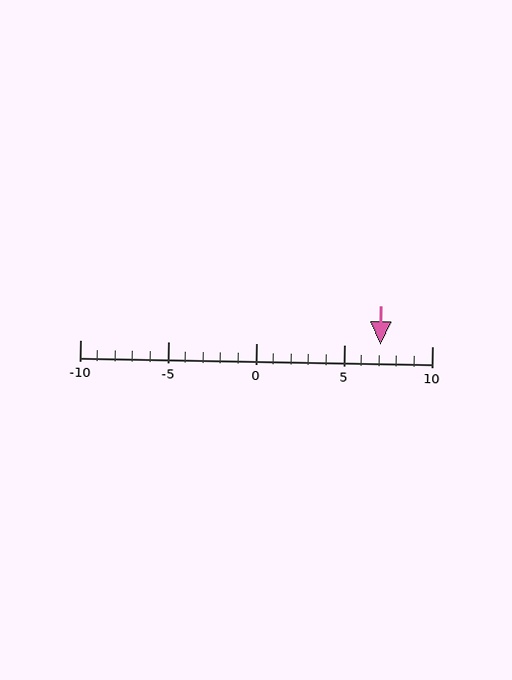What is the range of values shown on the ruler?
The ruler shows values from -10 to 10.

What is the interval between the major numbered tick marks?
The major tick marks are spaced 5 units apart.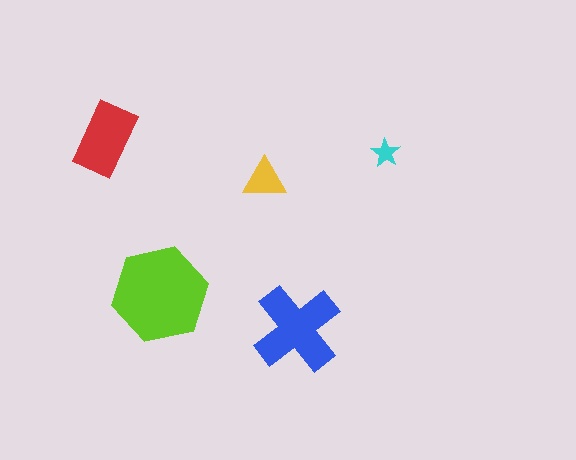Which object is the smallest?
The cyan star.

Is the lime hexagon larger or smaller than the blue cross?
Larger.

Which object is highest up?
The red rectangle is topmost.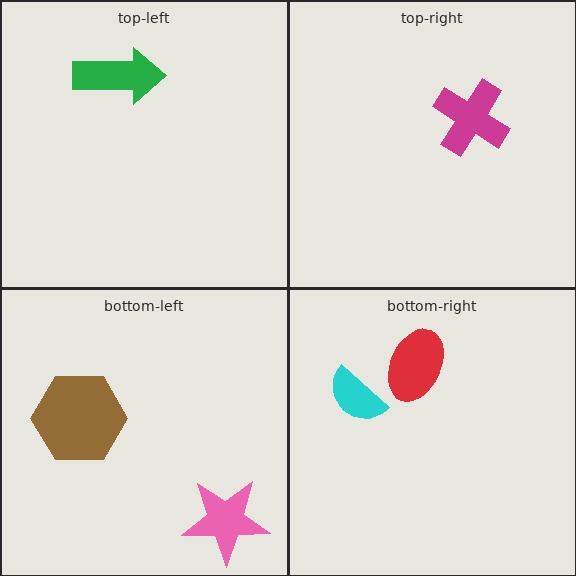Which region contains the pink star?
The bottom-left region.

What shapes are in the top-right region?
The magenta cross.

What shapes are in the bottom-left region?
The pink star, the brown hexagon.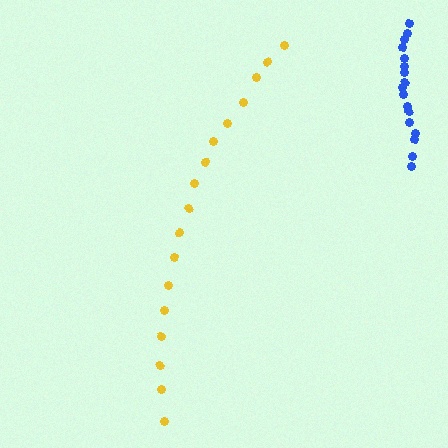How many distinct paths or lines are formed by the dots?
There are 2 distinct paths.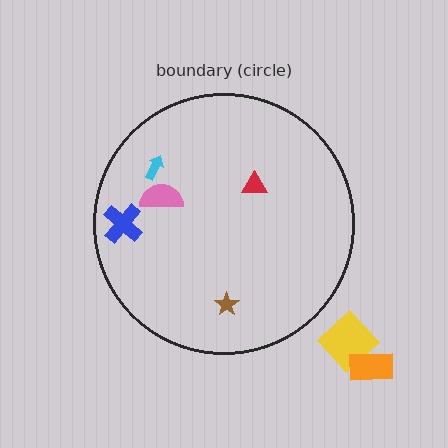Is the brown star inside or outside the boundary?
Inside.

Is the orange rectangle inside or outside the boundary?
Outside.